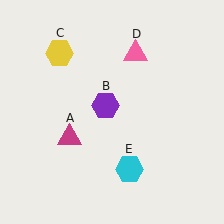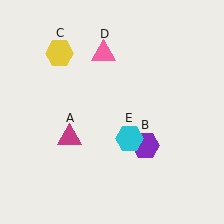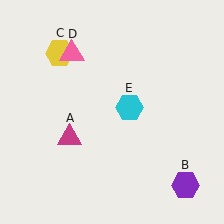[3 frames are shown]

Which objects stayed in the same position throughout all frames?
Magenta triangle (object A) and yellow hexagon (object C) remained stationary.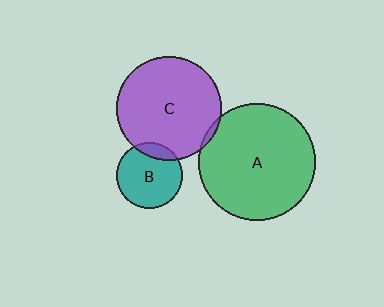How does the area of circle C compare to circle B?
Approximately 2.5 times.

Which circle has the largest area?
Circle A (green).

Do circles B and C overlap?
Yes.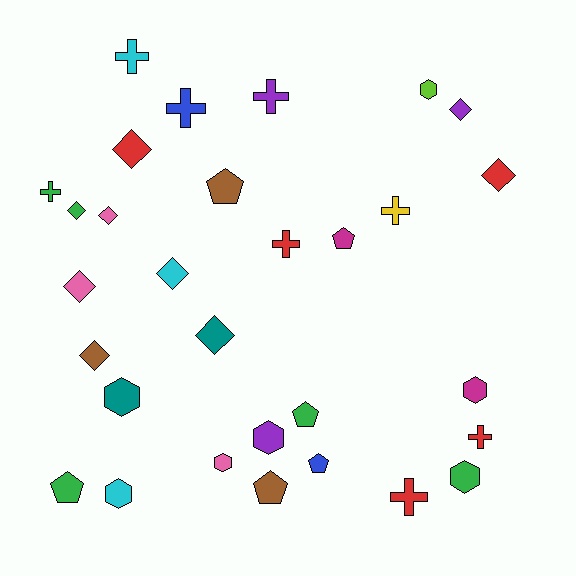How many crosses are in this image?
There are 8 crosses.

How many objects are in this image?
There are 30 objects.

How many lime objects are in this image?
There is 1 lime object.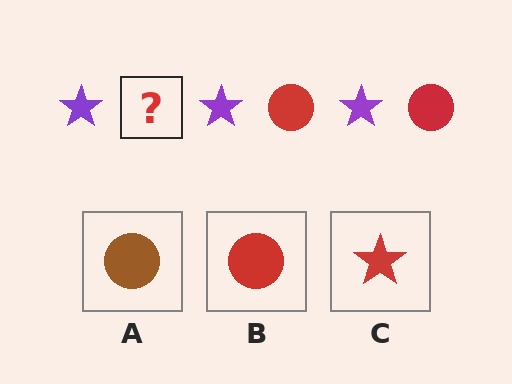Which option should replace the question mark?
Option B.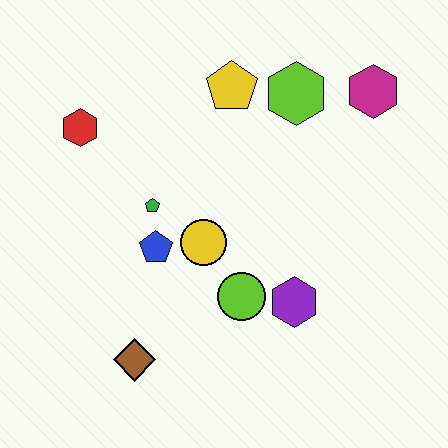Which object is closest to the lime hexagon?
The yellow pentagon is closest to the lime hexagon.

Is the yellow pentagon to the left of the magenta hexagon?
Yes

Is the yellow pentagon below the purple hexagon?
No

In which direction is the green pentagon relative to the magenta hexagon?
The green pentagon is to the left of the magenta hexagon.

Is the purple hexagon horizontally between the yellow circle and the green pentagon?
No